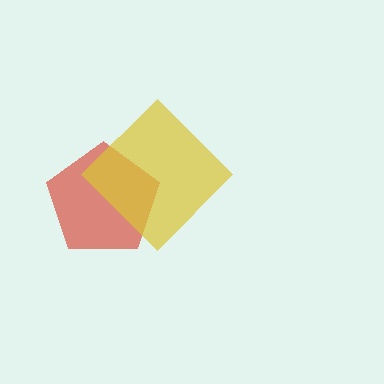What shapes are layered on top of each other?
The layered shapes are: a red pentagon, a yellow diamond.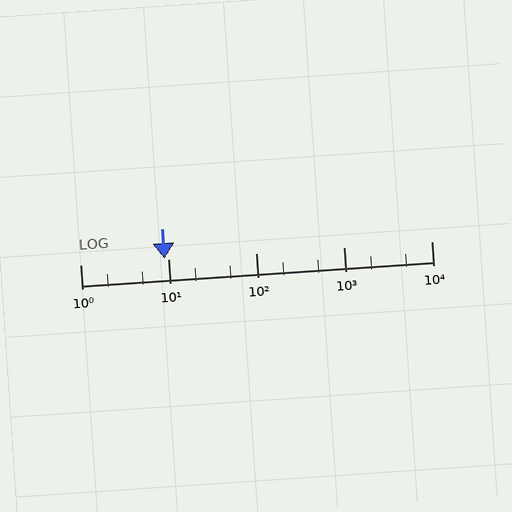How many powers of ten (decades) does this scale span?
The scale spans 4 decades, from 1 to 10000.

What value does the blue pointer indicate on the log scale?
The pointer indicates approximately 9.2.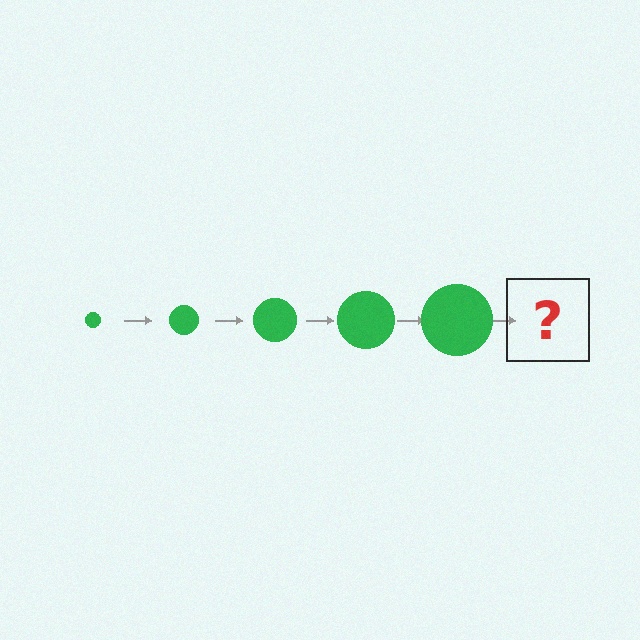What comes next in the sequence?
The next element should be a green circle, larger than the previous one.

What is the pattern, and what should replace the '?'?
The pattern is that the circle gets progressively larger each step. The '?' should be a green circle, larger than the previous one.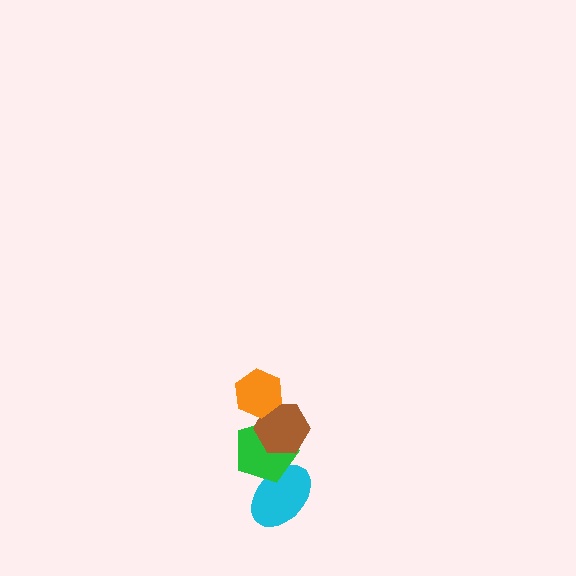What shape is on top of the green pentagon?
The brown hexagon is on top of the green pentagon.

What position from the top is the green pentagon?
The green pentagon is 3rd from the top.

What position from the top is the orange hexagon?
The orange hexagon is 1st from the top.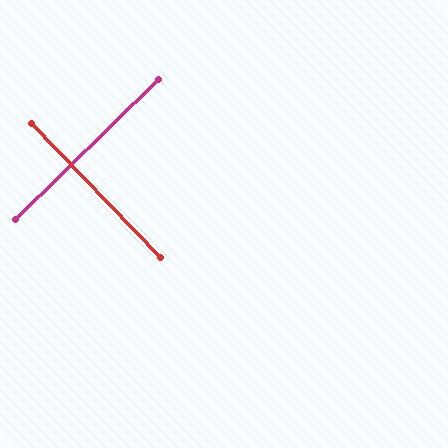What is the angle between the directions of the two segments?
Approximately 90 degrees.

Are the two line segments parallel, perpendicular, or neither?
Perpendicular — they meet at approximately 90°.